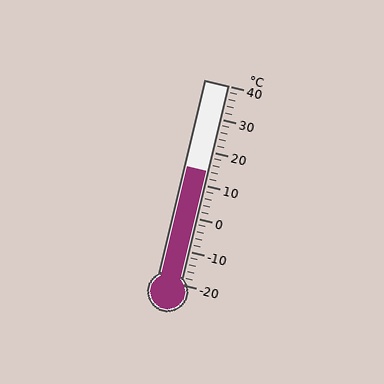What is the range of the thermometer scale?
The thermometer scale ranges from -20°C to 40°C.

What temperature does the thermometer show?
The thermometer shows approximately 14°C.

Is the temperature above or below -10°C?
The temperature is above -10°C.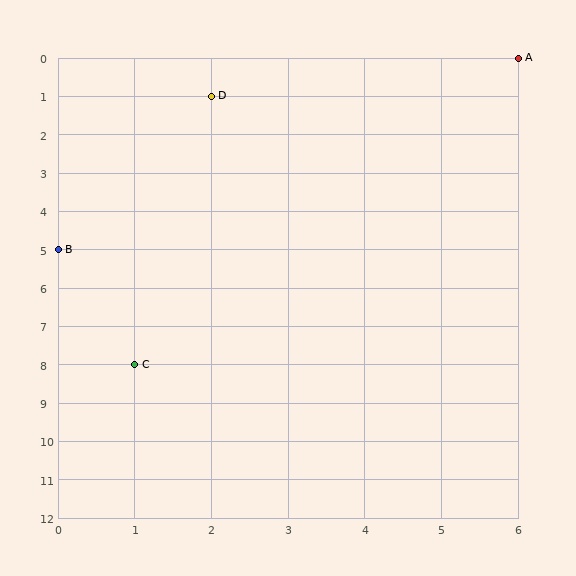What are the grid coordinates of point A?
Point A is at grid coordinates (6, 0).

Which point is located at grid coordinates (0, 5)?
Point B is at (0, 5).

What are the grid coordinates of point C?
Point C is at grid coordinates (1, 8).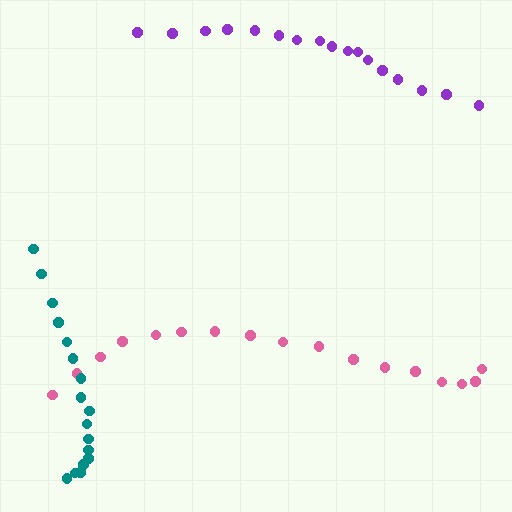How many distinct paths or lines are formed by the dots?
There are 3 distinct paths.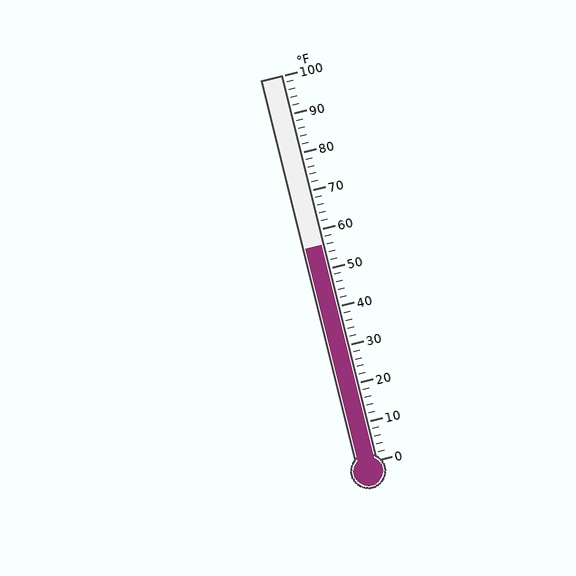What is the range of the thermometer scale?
The thermometer scale ranges from 0°F to 100°F.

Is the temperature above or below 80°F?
The temperature is below 80°F.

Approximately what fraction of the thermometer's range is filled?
The thermometer is filled to approximately 55% of its range.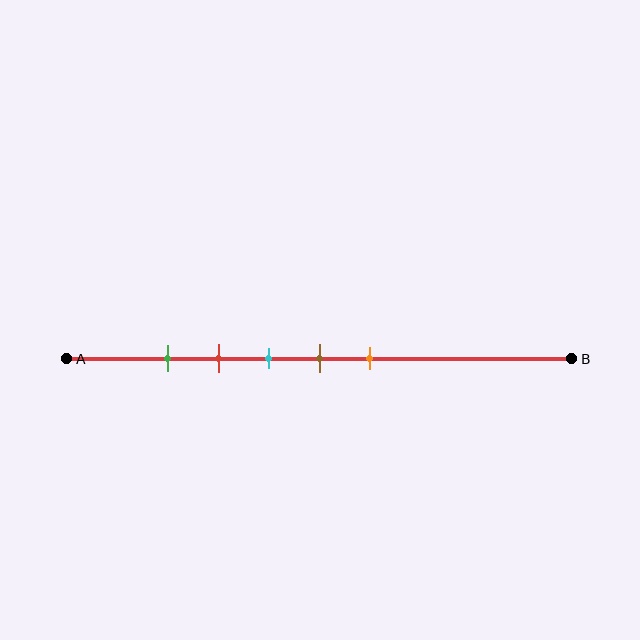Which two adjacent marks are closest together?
The green and red marks are the closest adjacent pair.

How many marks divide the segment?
There are 5 marks dividing the segment.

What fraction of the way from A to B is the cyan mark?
The cyan mark is approximately 40% (0.4) of the way from A to B.